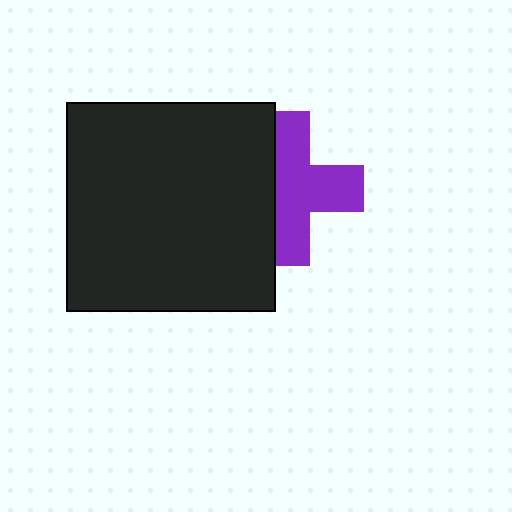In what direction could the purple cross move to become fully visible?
The purple cross could move right. That would shift it out from behind the black square entirely.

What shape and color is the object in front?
The object in front is a black square.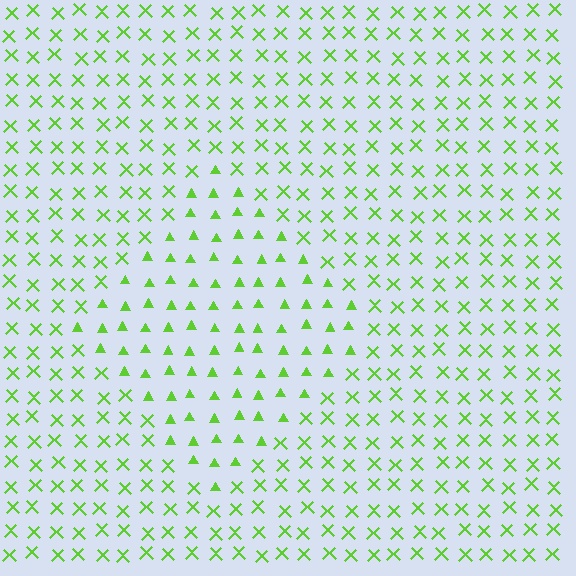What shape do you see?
I see a diamond.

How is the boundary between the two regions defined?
The boundary is defined by a change in element shape: triangles inside vs. X marks outside. All elements share the same color and spacing.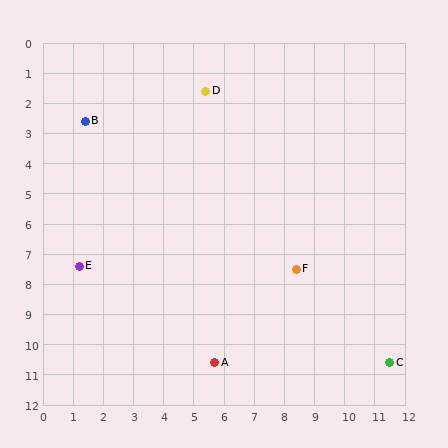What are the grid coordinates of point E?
Point E is at approximately (1.2, 7.4).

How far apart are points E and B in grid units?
Points E and B are about 4.8 grid units apart.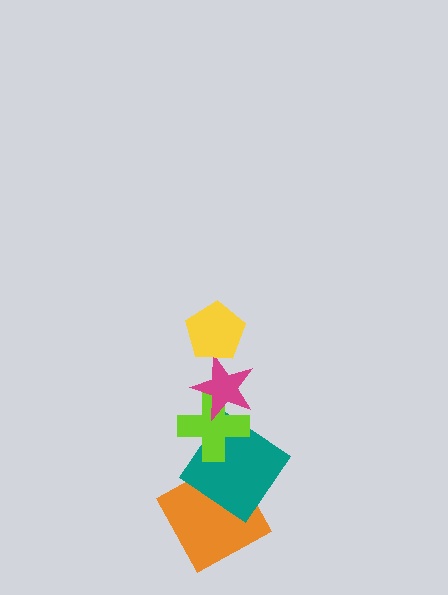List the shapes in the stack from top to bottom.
From top to bottom: the yellow pentagon, the magenta star, the lime cross, the teal diamond, the orange square.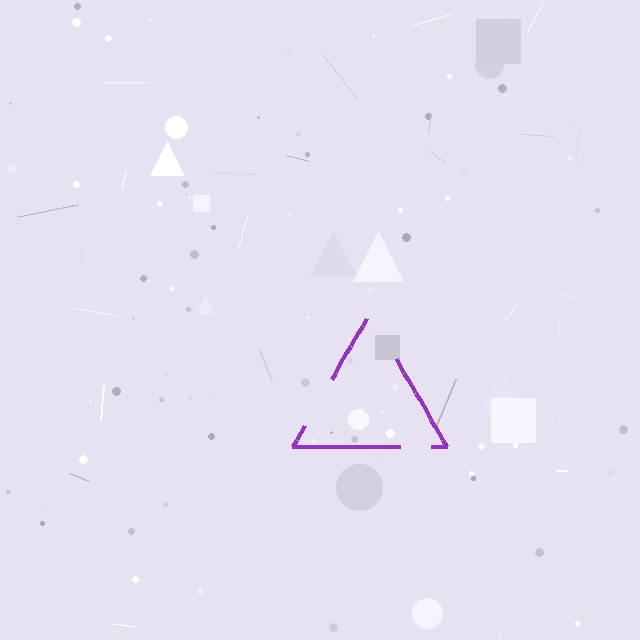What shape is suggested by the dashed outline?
The dashed outline suggests a triangle.